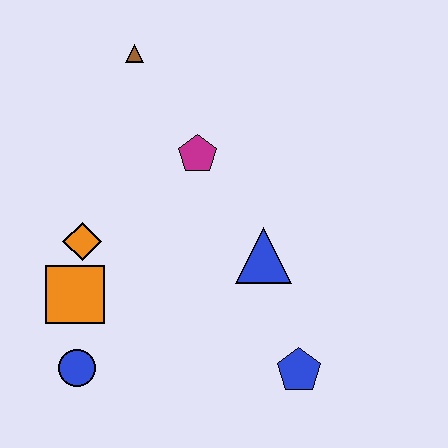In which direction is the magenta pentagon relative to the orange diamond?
The magenta pentagon is to the right of the orange diamond.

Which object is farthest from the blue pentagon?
The brown triangle is farthest from the blue pentagon.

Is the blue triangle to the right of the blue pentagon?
No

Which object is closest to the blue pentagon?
The blue triangle is closest to the blue pentagon.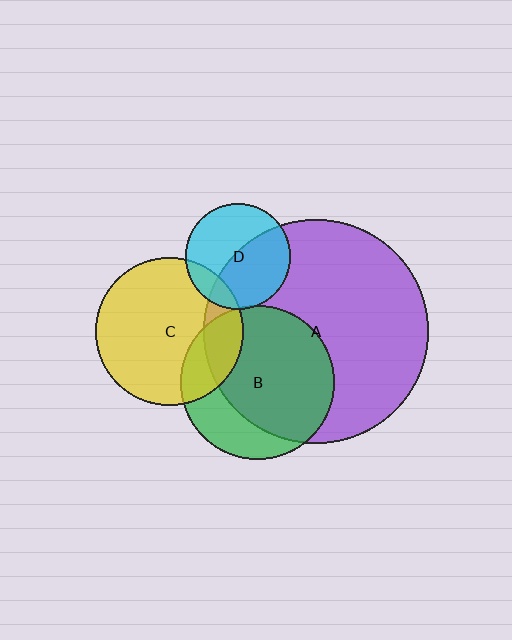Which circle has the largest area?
Circle A (purple).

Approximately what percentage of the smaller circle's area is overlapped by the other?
Approximately 50%.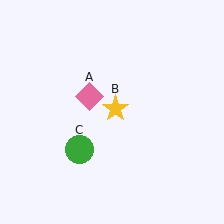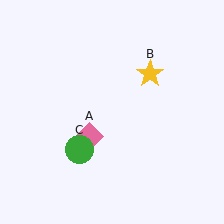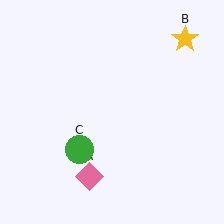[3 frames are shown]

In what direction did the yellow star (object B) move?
The yellow star (object B) moved up and to the right.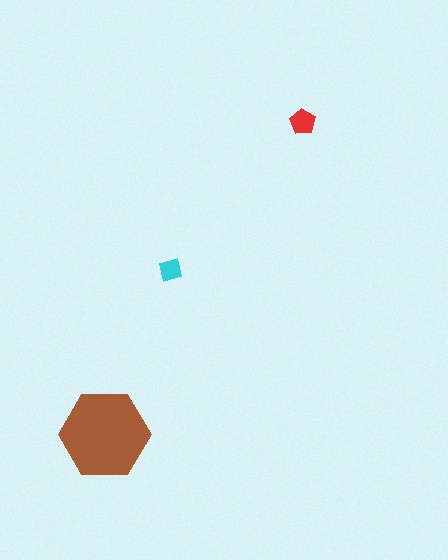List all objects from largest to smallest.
The brown hexagon, the red pentagon, the cyan square.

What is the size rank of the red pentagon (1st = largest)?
2nd.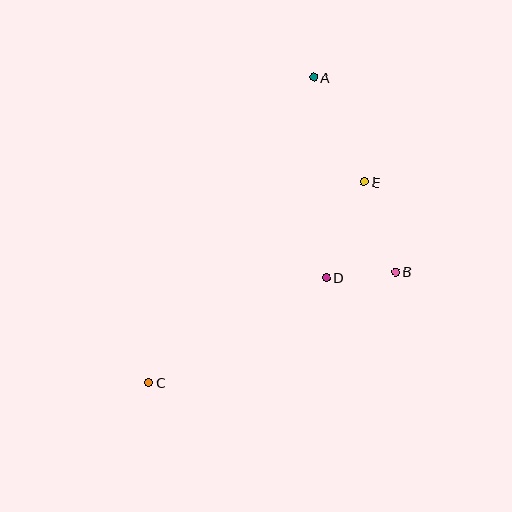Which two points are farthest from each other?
Points A and C are farthest from each other.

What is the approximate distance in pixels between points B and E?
The distance between B and E is approximately 95 pixels.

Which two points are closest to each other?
Points B and D are closest to each other.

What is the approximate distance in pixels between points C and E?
The distance between C and E is approximately 294 pixels.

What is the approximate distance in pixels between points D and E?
The distance between D and E is approximately 103 pixels.